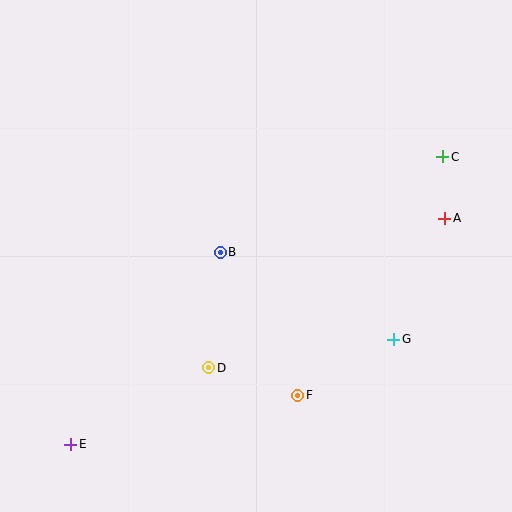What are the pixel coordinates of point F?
Point F is at (298, 395).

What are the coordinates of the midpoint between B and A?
The midpoint between B and A is at (332, 235).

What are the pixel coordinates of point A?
Point A is at (445, 218).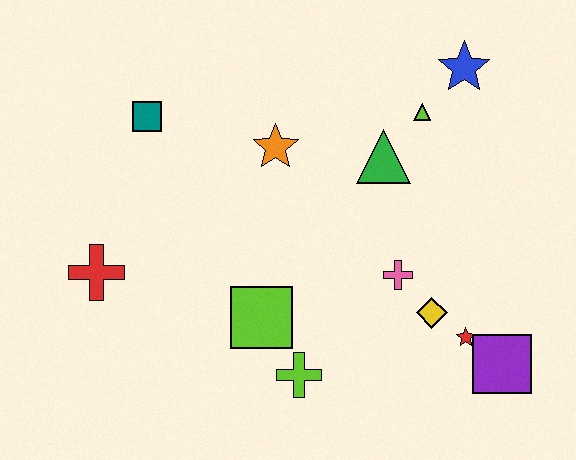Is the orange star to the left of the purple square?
Yes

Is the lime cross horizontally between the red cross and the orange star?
No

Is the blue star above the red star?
Yes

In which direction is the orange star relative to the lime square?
The orange star is above the lime square.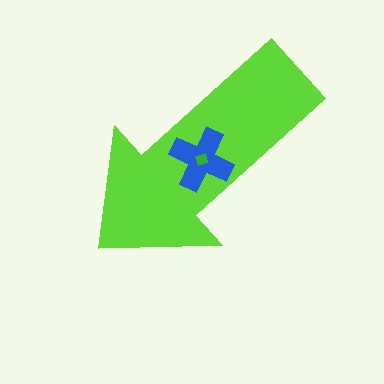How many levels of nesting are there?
3.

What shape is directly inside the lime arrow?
The blue cross.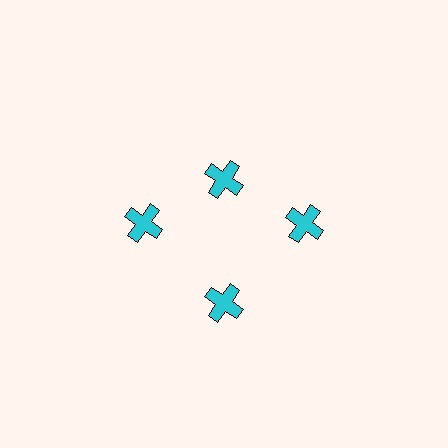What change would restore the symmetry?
The symmetry would be restored by moving it outward, back onto the ring so that all 4 crosses sit at equal angles and equal distance from the center.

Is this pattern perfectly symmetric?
No. The 4 cyan crosses are arranged in a ring, but one element near the 12 o'clock position is pulled inward toward the center, breaking the 4-fold rotational symmetry.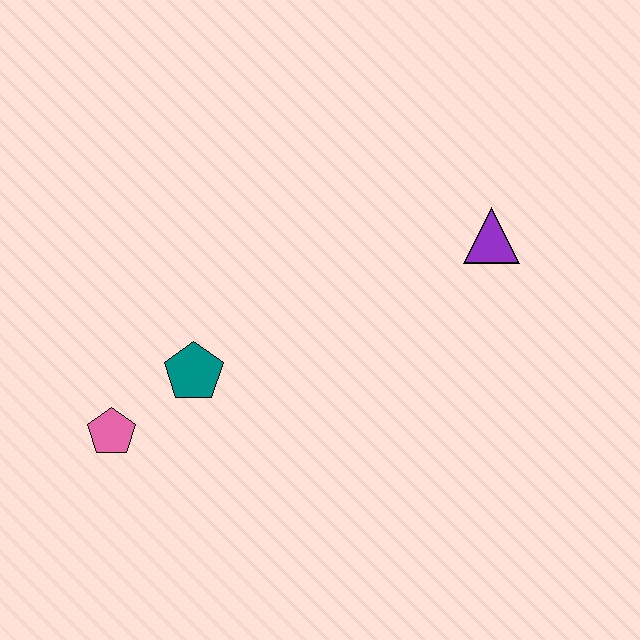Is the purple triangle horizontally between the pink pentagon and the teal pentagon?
No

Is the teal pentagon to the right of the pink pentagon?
Yes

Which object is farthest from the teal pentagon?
The purple triangle is farthest from the teal pentagon.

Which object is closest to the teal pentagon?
The pink pentagon is closest to the teal pentagon.